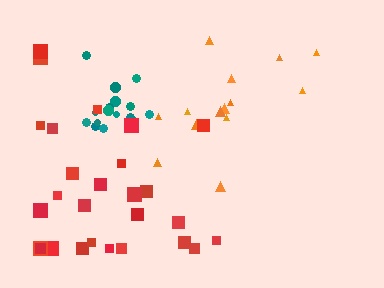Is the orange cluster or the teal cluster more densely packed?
Teal.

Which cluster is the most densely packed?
Teal.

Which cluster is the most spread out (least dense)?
Red.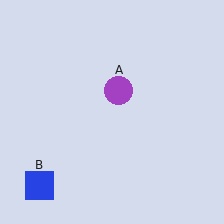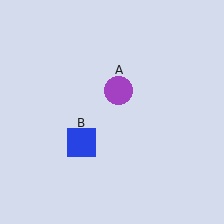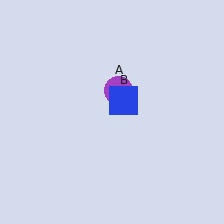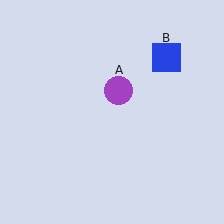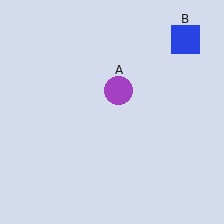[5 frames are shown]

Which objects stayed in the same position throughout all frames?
Purple circle (object A) remained stationary.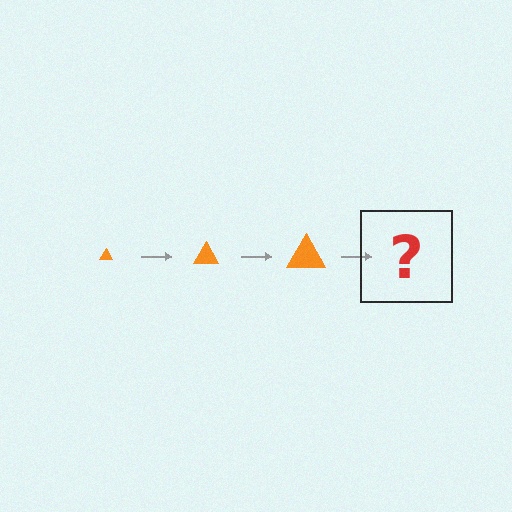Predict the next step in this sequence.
The next step is an orange triangle, larger than the previous one.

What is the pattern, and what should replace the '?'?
The pattern is that the triangle gets progressively larger each step. The '?' should be an orange triangle, larger than the previous one.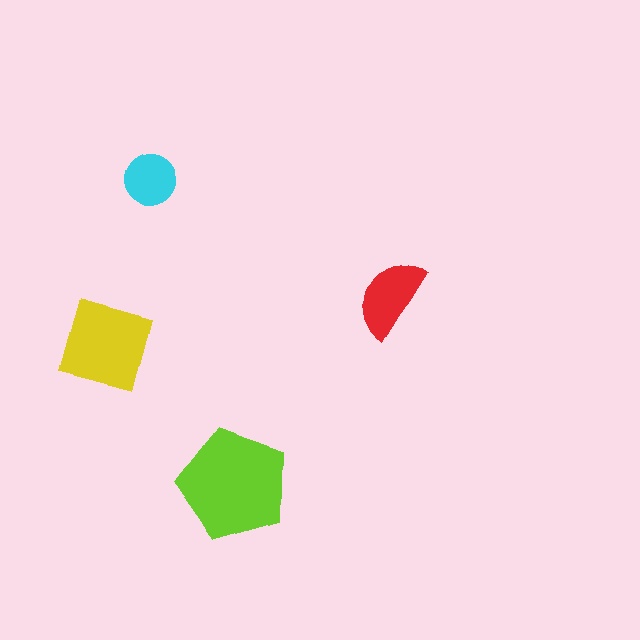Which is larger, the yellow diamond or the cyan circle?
The yellow diamond.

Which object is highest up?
The cyan circle is topmost.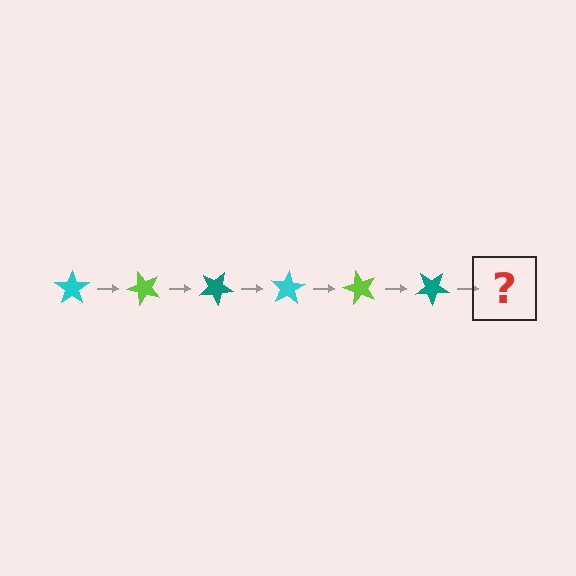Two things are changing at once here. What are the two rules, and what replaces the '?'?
The two rules are that it rotates 50 degrees each step and the color cycles through cyan, lime, and teal. The '?' should be a cyan star, rotated 300 degrees from the start.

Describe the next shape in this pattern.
It should be a cyan star, rotated 300 degrees from the start.